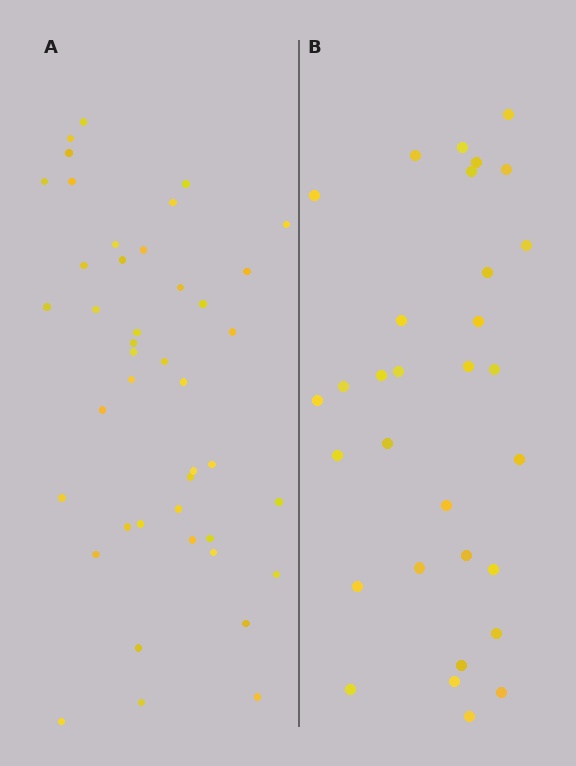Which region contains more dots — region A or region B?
Region A (the left region) has more dots.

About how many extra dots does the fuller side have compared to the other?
Region A has roughly 12 or so more dots than region B.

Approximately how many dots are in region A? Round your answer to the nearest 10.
About 40 dots. (The exact count is 43, which rounds to 40.)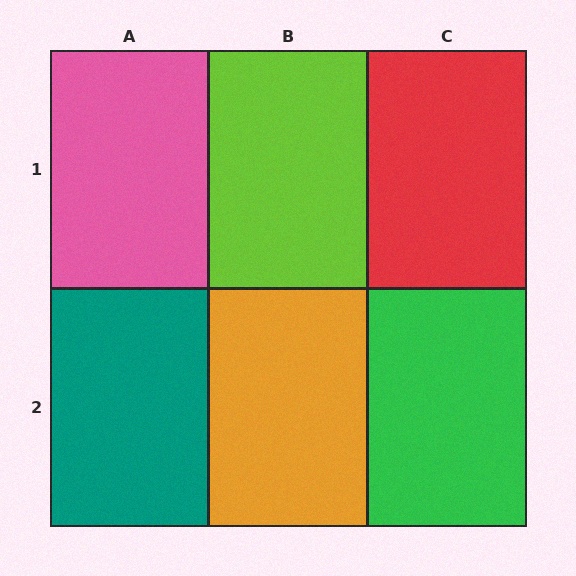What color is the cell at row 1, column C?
Red.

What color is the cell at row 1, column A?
Pink.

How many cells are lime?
1 cell is lime.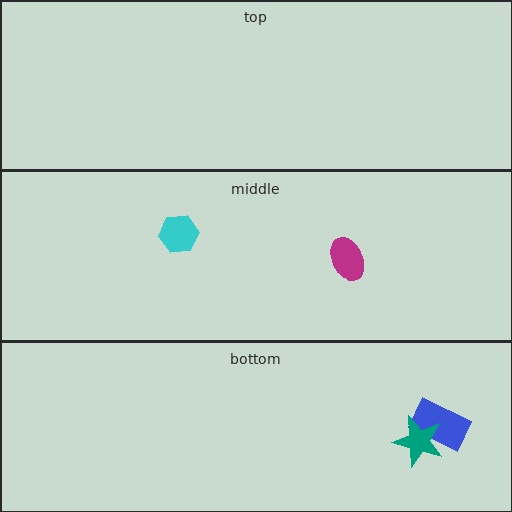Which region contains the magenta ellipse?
The middle region.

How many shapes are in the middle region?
2.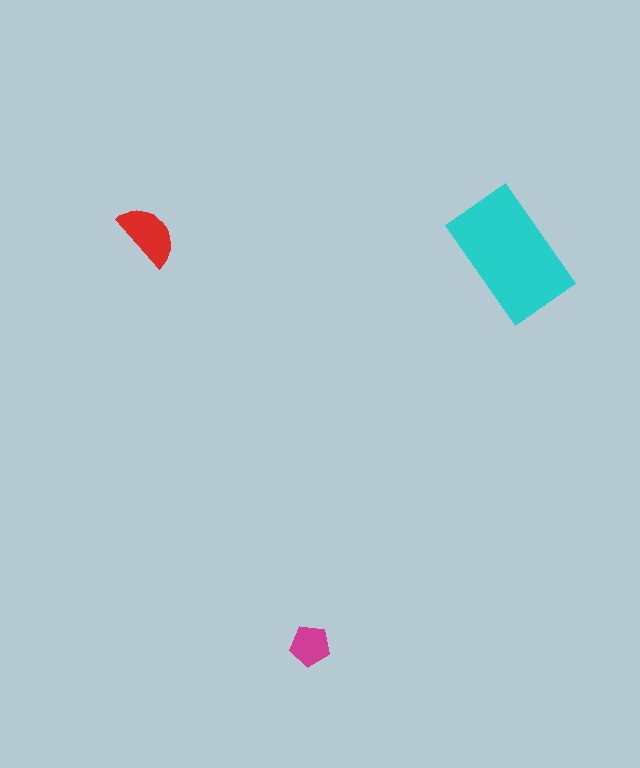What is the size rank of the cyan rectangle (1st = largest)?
1st.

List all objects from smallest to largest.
The magenta pentagon, the red semicircle, the cyan rectangle.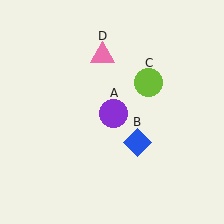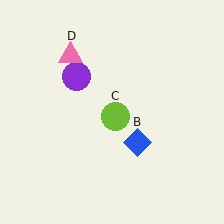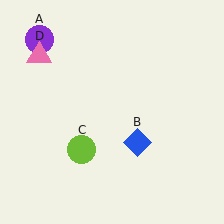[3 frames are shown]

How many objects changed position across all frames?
3 objects changed position: purple circle (object A), lime circle (object C), pink triangle (object D).